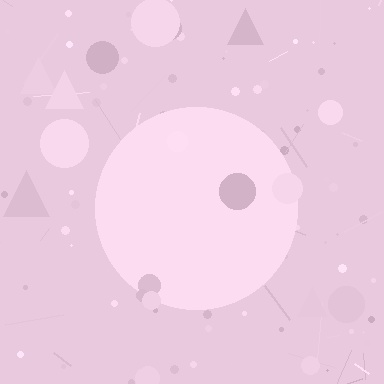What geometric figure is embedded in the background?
A circle is embedded in the background.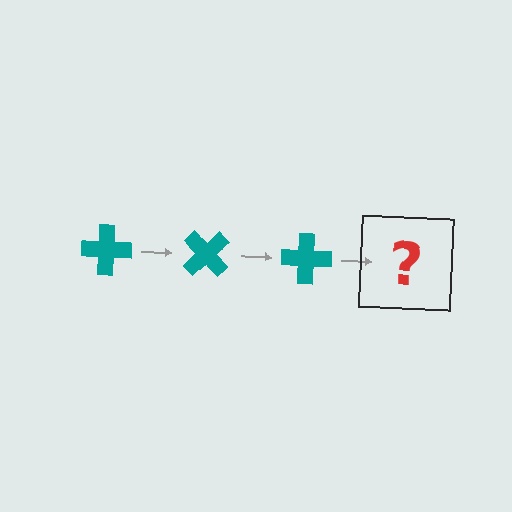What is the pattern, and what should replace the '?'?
The pattern is that the cross rotates 45 degrees each step. The '?' should be a teal cross rotated 135 degrees.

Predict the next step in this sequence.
The next step is a teal cross rotated 135 degrees.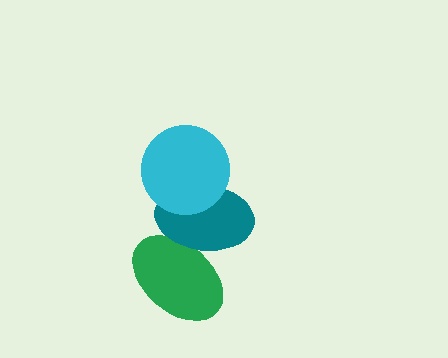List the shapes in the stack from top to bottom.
From top to bottom: the cyan circle, the teal ellipse, the green ellipse.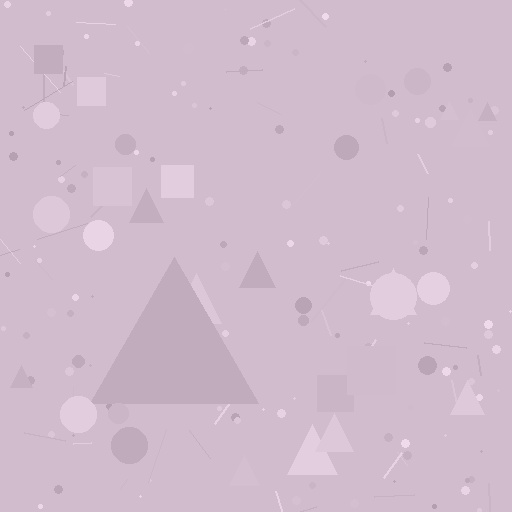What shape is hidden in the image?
A triangle is hidden in the image.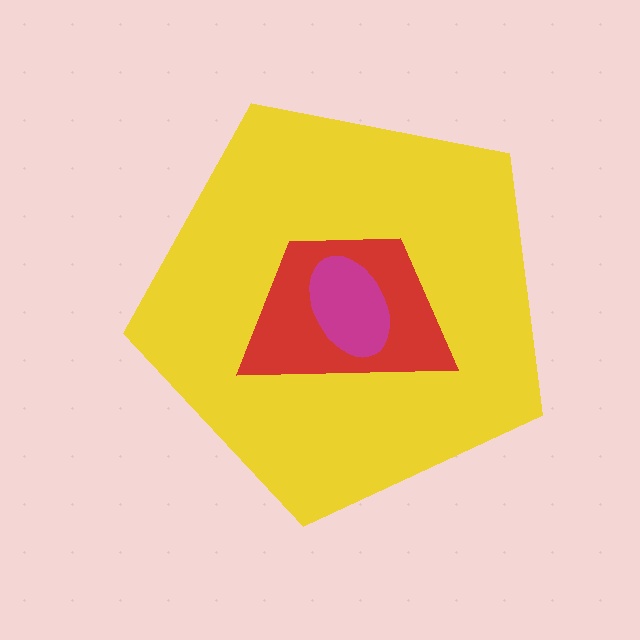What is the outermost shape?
The yellow pentagon.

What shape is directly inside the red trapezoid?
The magenta ellipse.